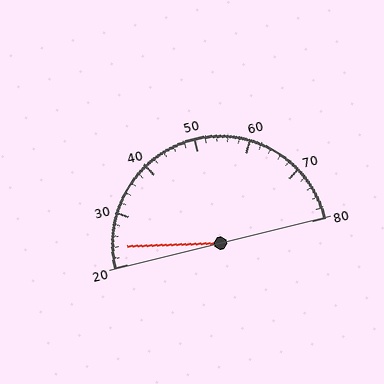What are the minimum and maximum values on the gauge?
The gauge ranges from 20 to 80.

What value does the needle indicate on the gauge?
The needle indicates approximately 24.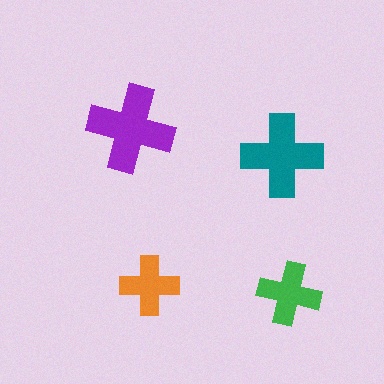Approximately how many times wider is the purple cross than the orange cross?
About 1.5 times wider.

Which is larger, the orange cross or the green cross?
The green one.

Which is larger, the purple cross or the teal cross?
The purple one.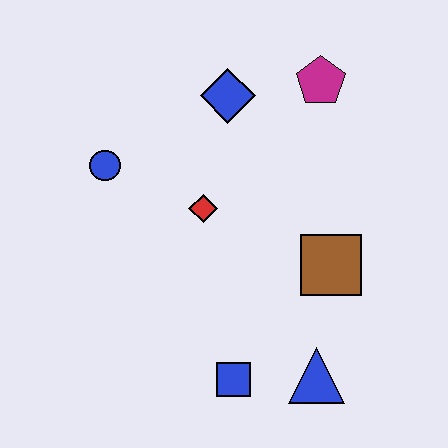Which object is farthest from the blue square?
The magenta pentagon is farthest from the blue square.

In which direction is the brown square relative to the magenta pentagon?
The brown square is below the magenta pentagon.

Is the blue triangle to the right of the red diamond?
Yes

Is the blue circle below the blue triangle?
No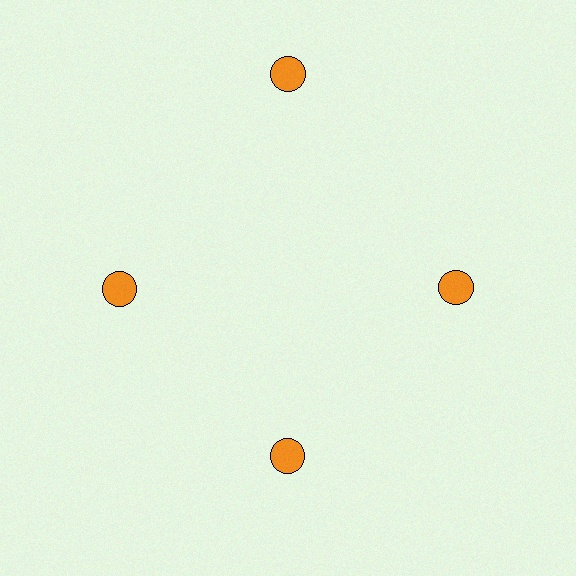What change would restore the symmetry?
The symmetry would be restored by moving it inward, back onto the ring so that all 4 circles sit at equal angles and equal distance from the center.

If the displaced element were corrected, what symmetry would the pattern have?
It would have 4-fold rotational symmetry — the pattern would map onto itself every 90 degrees.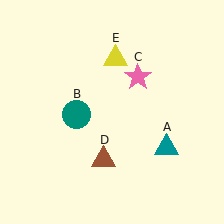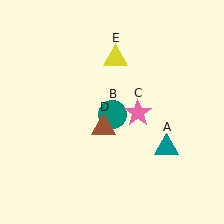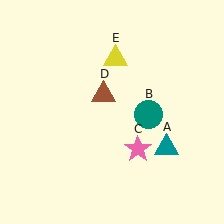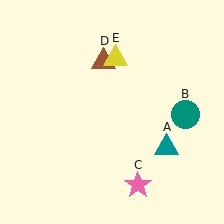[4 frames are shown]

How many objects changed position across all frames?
3 objects changed position: teal circle (object B), pink star (object C), brown triangle (object D).